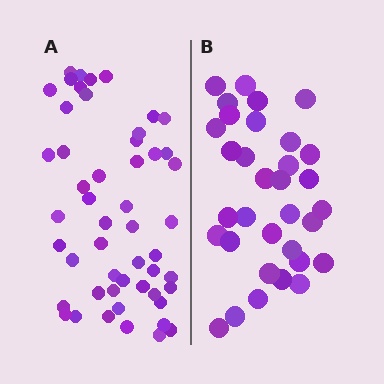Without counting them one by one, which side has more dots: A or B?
Region A (the left region) has more dots.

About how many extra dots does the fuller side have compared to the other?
Region A has approximately 20 more dots than region B.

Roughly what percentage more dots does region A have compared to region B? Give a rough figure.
About 55% more.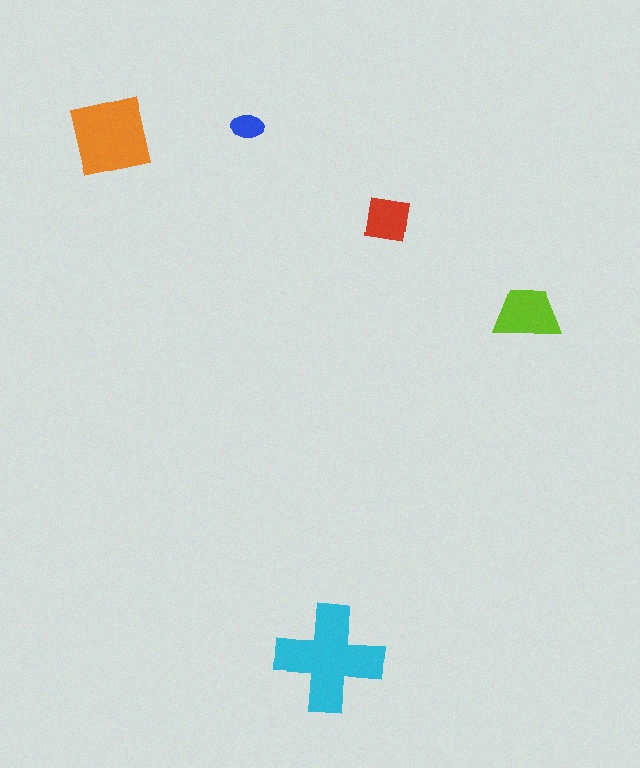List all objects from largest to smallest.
The cyan cross, the orange square, the lime trapezoid, the red square, the blue ellipse.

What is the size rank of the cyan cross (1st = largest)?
1st.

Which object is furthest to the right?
The lime trapezoid is rightmost.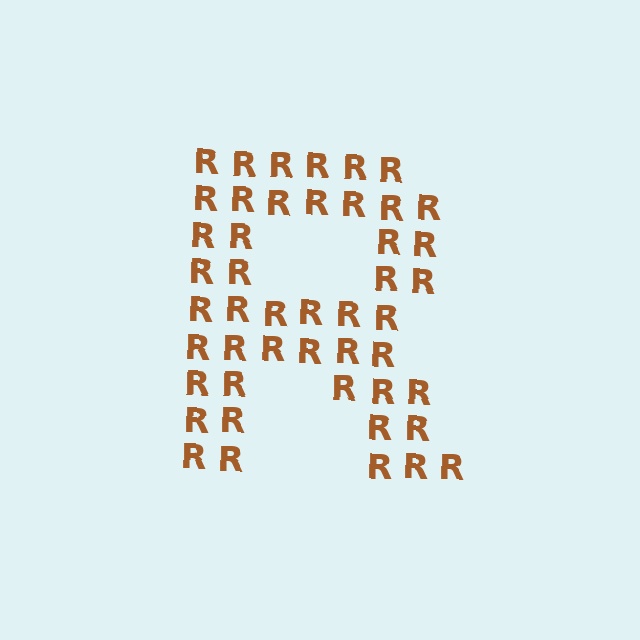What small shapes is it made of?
It is made of small letter R's.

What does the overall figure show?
The overall figure shows the letter R.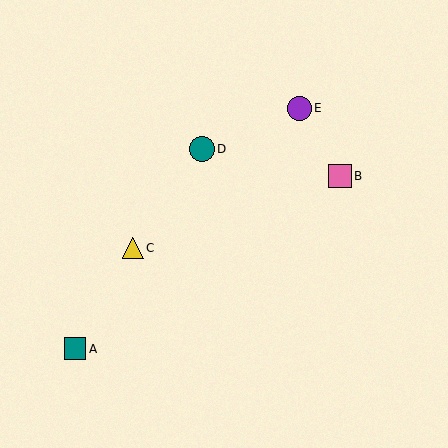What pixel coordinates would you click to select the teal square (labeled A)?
Click at (75, 349) to select the teal square A.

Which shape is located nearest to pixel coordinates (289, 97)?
The purple circle (labeled E) at (300, 108) is nearest to that location.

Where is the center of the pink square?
The center of the pink square is at (340, 176).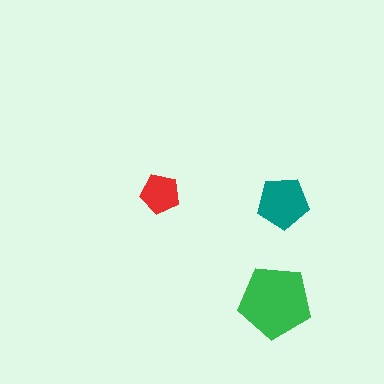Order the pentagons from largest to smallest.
the green one, the teal one, the red one.